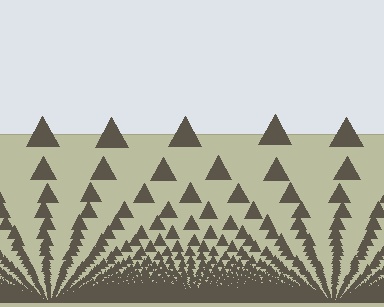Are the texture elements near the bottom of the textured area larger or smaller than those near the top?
Smaller. The gradient is inverted — elements near the bottom are smaller and denser.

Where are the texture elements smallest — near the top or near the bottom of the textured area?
Near the bottom.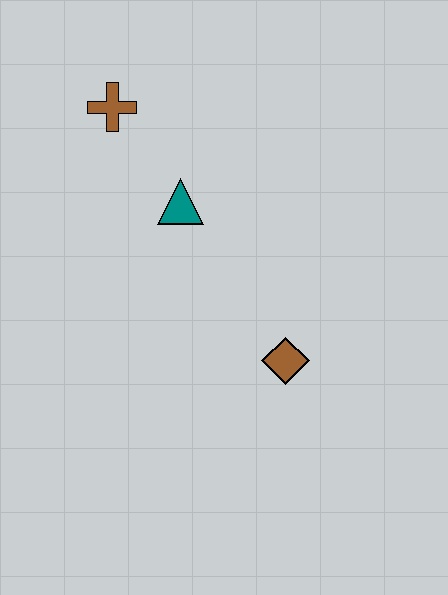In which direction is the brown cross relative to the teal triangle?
The brown cross is above the teal triangle.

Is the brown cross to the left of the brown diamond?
Yes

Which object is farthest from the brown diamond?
The brown cross is farthest from the brown diamond.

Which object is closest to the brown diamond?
The teal triangle is closest to the brown diamond.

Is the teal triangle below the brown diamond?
No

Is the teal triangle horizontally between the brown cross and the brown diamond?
Yes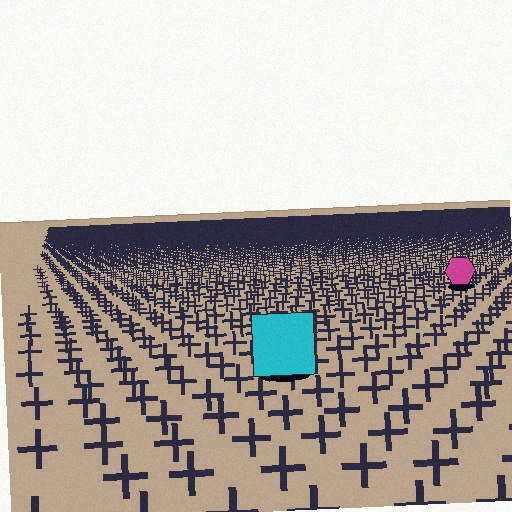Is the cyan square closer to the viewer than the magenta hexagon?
Yes. The cyan square is closer — you can tell from the texture gradient: the ground texture is coarser near it.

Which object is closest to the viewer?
The cyan square is closest. The texture marks near it are larger and more spread out.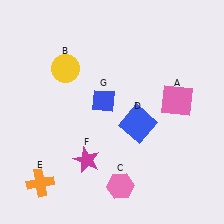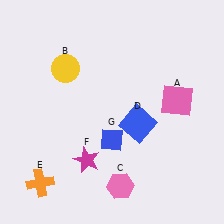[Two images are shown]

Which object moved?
The blue diamond (G) moved down.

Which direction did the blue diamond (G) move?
The blue diamond (G) moved down.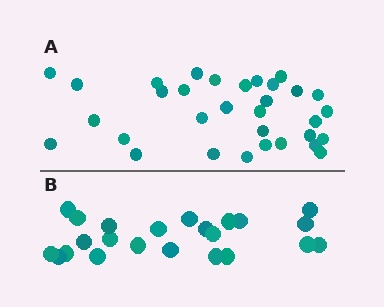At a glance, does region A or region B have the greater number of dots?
Region A (the top region) has more dots.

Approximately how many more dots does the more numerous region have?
Region A has roughly 8 or so more dots than region B.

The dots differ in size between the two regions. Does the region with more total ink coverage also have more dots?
No. Region B has more total ink coverage because its dots are larger, but region A actually contains more individual dots. Total area can be misleading — the number of items is what matters here.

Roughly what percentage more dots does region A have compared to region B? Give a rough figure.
About 40% more.